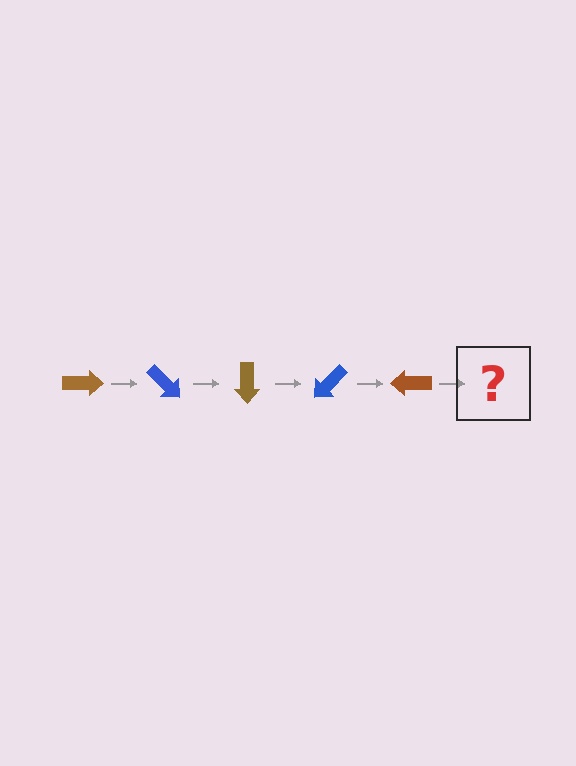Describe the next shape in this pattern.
It should be a blue arrow, rotated 225 degrees from the start.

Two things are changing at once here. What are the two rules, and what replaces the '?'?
The two rules are that it rotates 45 degrees each step and the color cycles through brown and blue. The '?' should be a blue arrow, rotated 225 degrees from the start.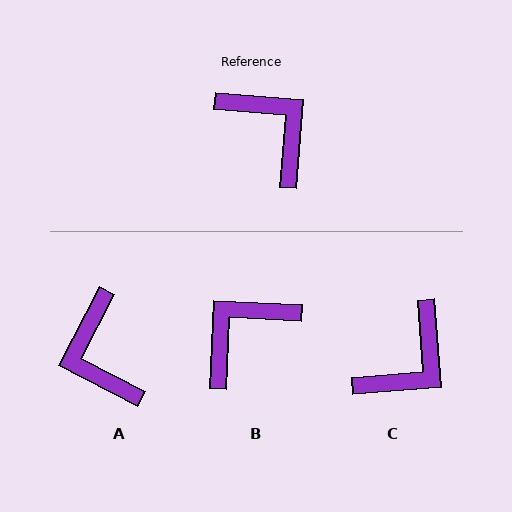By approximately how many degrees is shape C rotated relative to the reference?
Approximately 81 degrees clockwise.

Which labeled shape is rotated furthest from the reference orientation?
A, about 157 degrees away.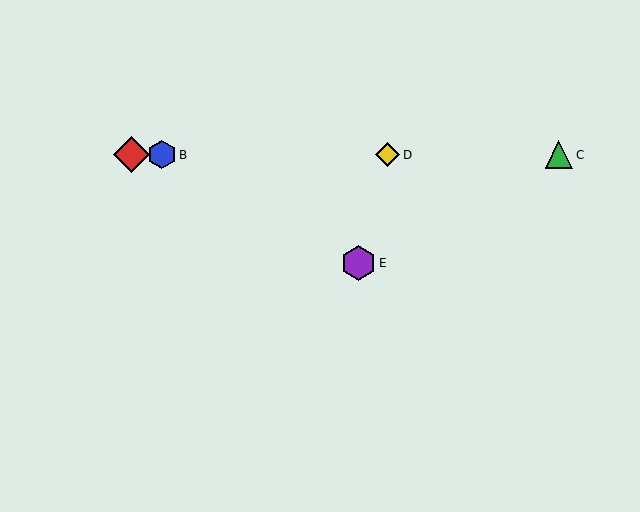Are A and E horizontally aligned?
No, A is at y≈155 and E is at y≈263.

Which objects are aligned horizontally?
Objects A, B, C, D are aligned horizontally.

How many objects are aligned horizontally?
4 objects (A, B, C, D) are aligned horizontally.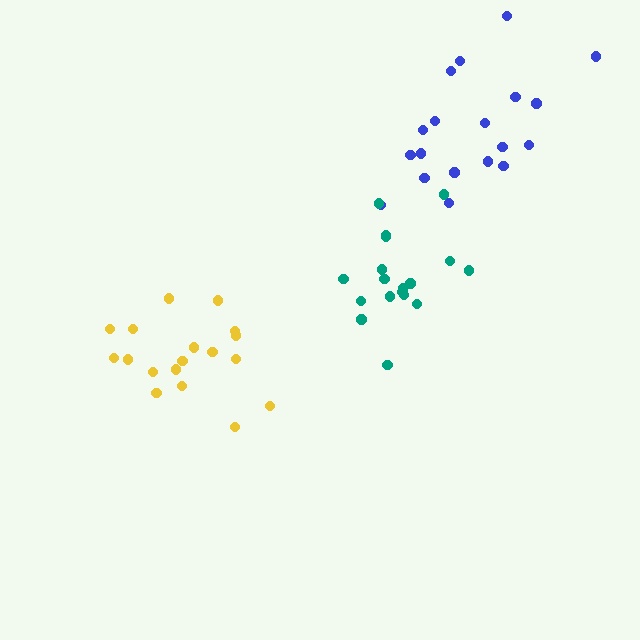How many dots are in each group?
Group 1: 19 dots, Group 2: 18 dots, Group 3: 18 dots (55 total).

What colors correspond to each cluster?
The clusters are colored: blue, teal, yellow.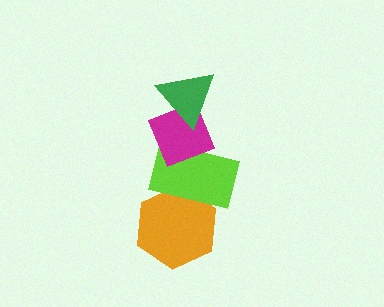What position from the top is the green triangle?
The green triangle is 1st from the top.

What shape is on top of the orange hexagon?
The lime rectangle is on top of the orange hexagon.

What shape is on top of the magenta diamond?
The green triangle is on top of the magenta diamond.